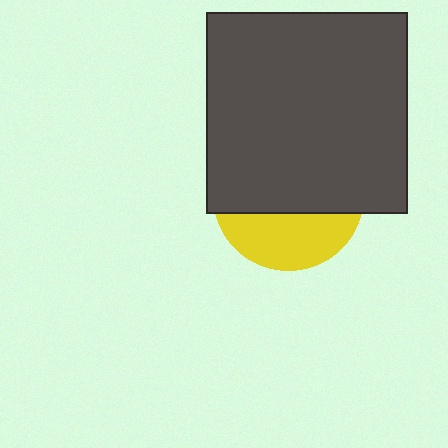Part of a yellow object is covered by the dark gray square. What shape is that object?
It is a circle.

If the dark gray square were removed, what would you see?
You would see the complete yellow circle.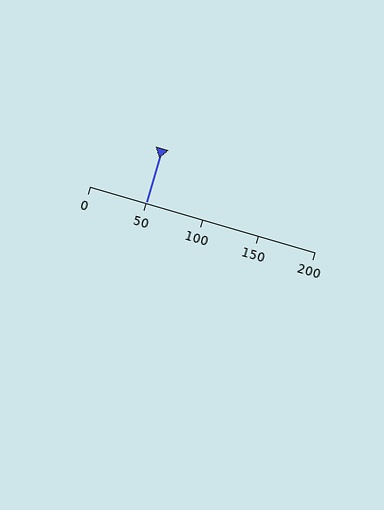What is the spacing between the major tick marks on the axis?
The major ticks are spaced 50 apart.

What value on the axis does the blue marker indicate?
The marker indicates approximately 50.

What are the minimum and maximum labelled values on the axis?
The axis runs from 0 to 200.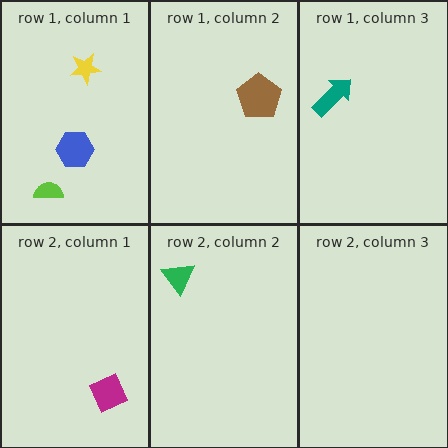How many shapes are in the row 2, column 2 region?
1.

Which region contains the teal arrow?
The row 1, column 3 region.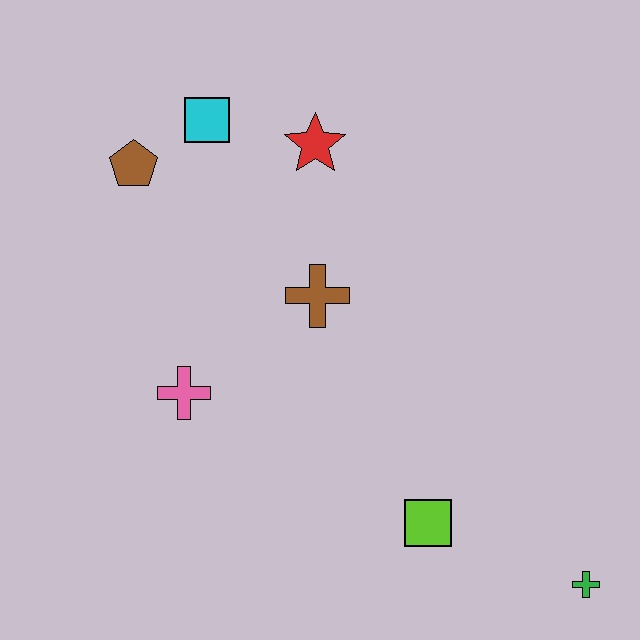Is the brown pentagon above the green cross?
Yes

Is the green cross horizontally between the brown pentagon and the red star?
No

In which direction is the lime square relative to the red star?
The lime square is below the red star.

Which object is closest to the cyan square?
The brown pentagon is closest to the cyan square.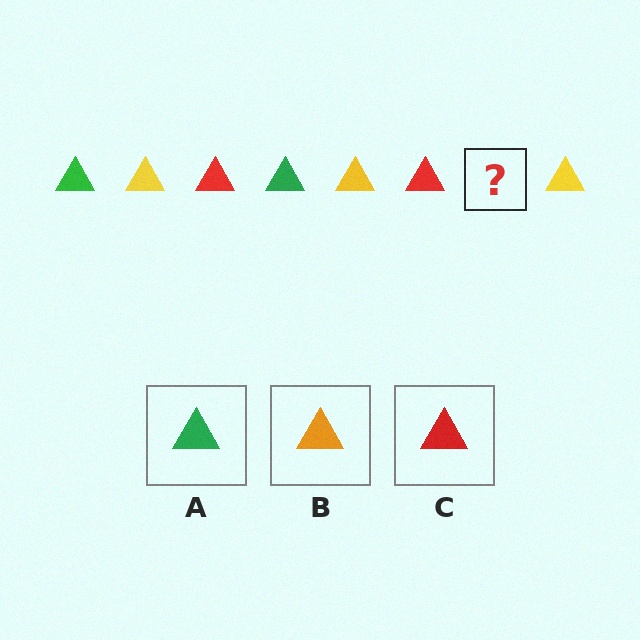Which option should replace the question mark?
Option A.